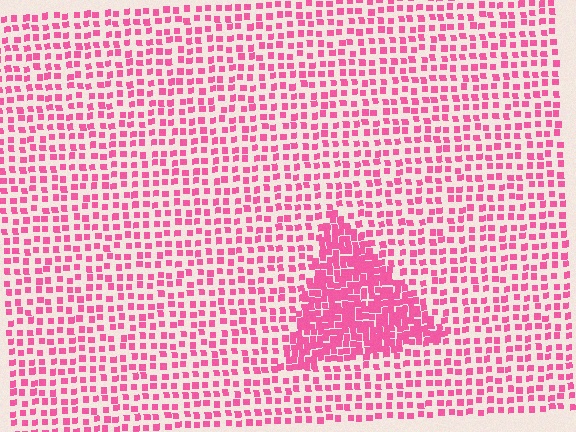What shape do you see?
I see a triangle.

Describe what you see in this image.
The image contains small pink elements arranged at two different densities. A triangle-shaped region is visible where the elements are more densely packed than the surrounding area.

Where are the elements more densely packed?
The elements are more densely packed inside the triangle boundary.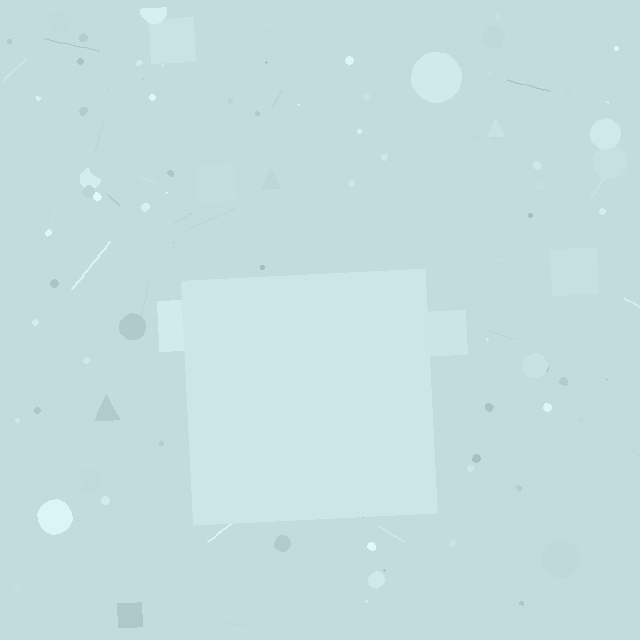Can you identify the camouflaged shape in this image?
The camouflaged shape is a square.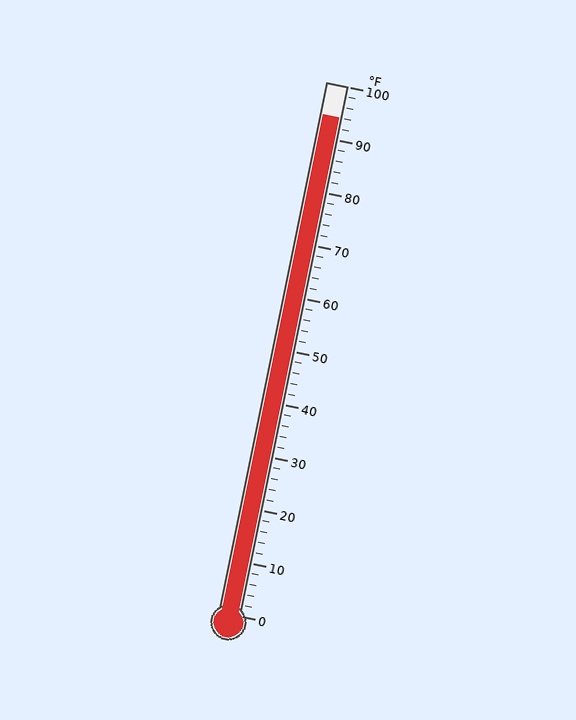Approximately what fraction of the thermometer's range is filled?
The thermometer is filled to approximately 95% of its range.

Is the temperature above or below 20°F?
The temperature is above 20°F.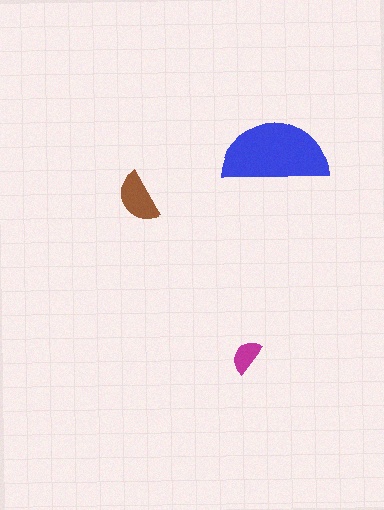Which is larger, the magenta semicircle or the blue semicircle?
The blue one.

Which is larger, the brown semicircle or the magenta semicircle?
The brown one.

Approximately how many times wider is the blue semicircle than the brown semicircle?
About 2 times wider.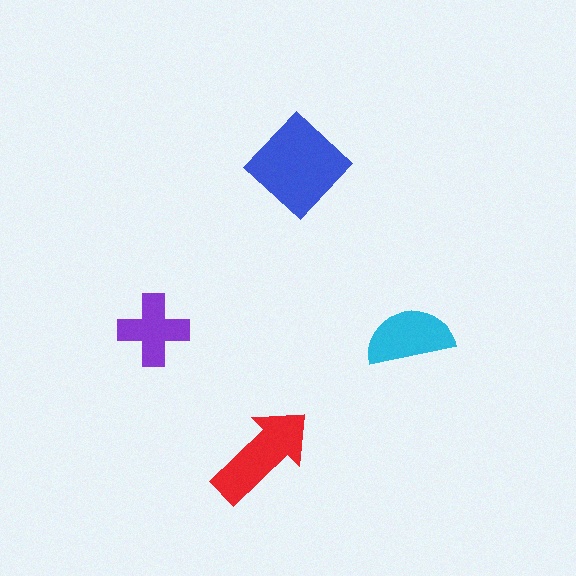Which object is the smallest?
The purple cross.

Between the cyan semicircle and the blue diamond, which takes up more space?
The blue diamond.